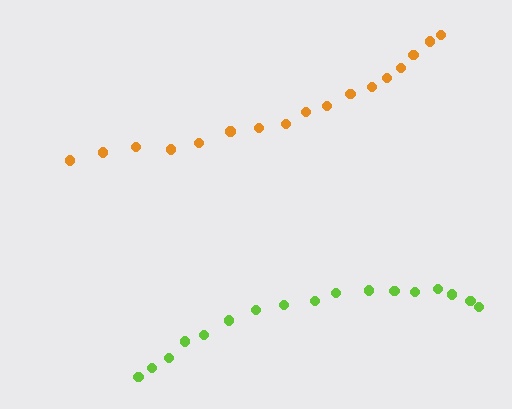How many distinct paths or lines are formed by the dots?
There are 2 distinct paths.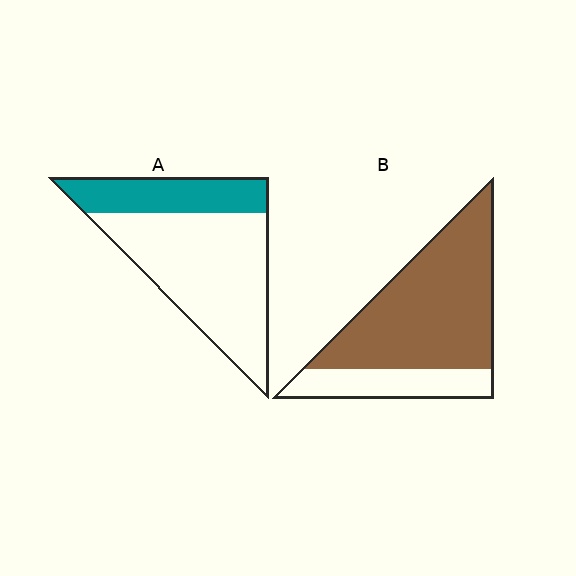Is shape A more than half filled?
No.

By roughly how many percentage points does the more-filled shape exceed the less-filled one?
By roughly 45 percentage points (B over A).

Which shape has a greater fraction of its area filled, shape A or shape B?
Shape B.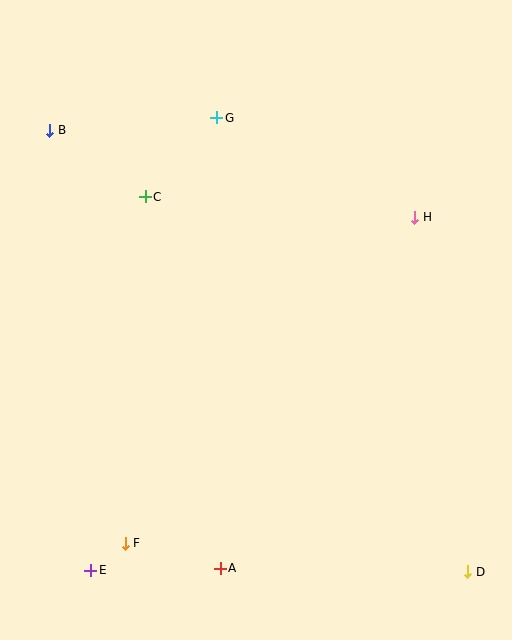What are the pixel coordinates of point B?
Point B is at (50, 130).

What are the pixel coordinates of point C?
Point C is at (145, 197).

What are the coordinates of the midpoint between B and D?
The midpoint between B and D is at (259, 351).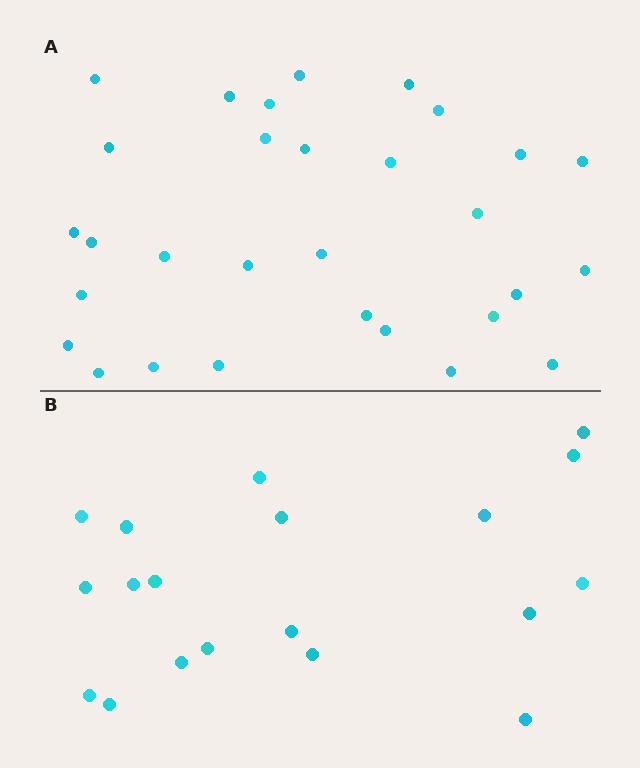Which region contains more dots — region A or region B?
Region A (the top region) has more dots.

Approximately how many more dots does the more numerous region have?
Region A has roughly 12 or so more dots than region B.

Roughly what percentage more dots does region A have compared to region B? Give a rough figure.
About 60% more.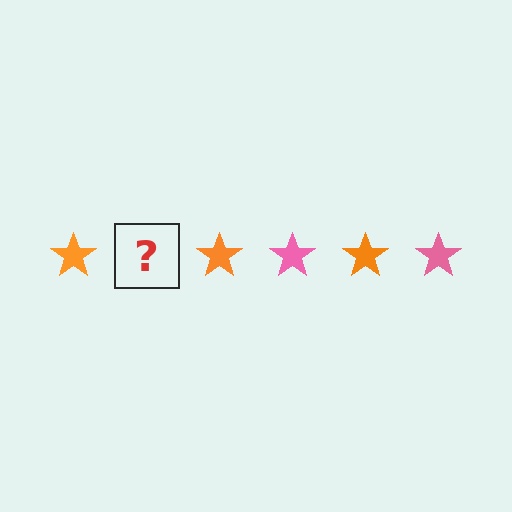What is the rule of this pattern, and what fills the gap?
The rule is that the pattern cycles through orange, pink stars. The gap should be filled with a pink star.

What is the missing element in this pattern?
The missing element is a pink star.